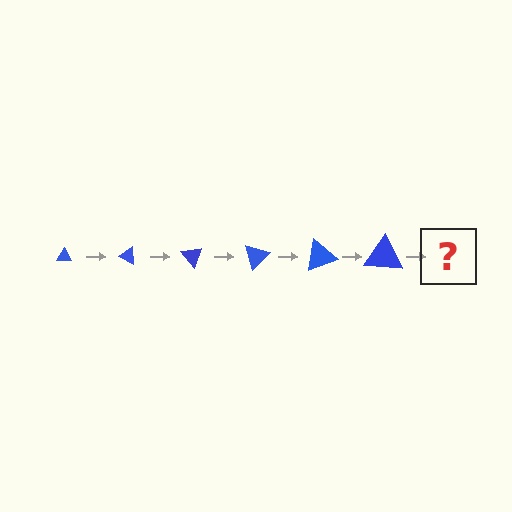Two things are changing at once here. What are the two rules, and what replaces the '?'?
The two rules are that the triangle grows larger each step and it rotates 25 degrees each step. The '?' should be a triangle, larger than the previous one and rotated 150 degrees from the start.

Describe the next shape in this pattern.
It should be a triangle, larger than the previous one and rotated 150 degrees from the start.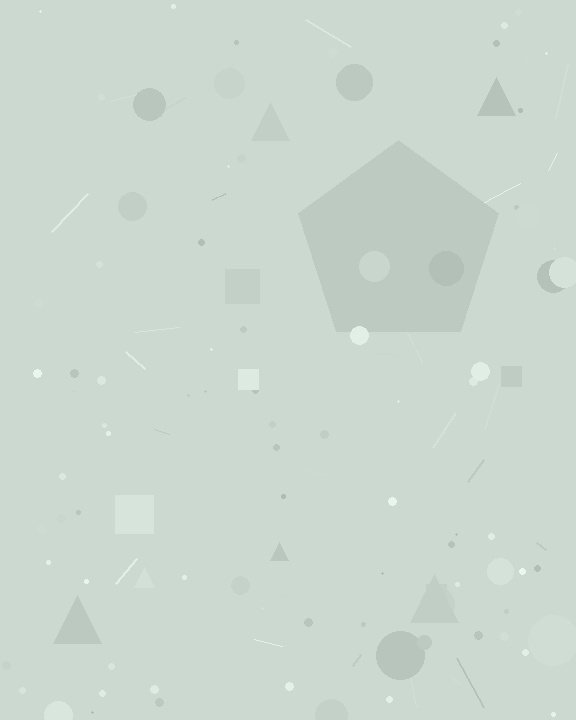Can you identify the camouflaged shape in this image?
The camouflaged shape is a pentagon.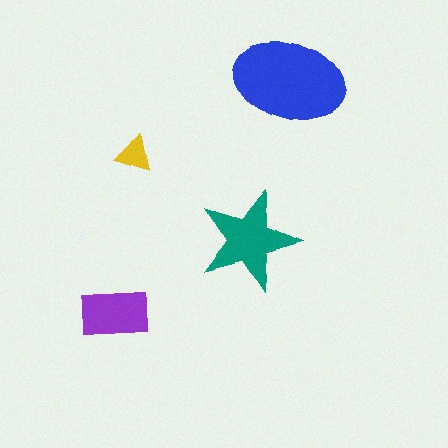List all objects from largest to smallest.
The blue ellipse, the teal star, the purple rectangle, the yellow triangle.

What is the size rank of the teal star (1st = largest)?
2nd.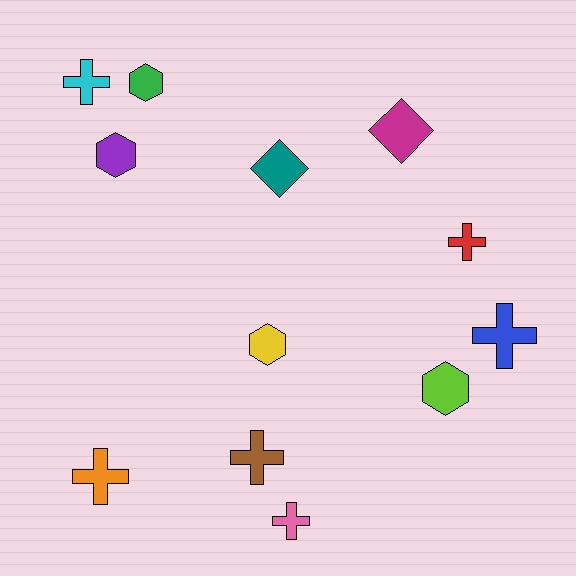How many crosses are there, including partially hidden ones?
There are 6 crosses.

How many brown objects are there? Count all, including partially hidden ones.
There is 1 brown object.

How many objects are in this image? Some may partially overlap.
There are 12 objects.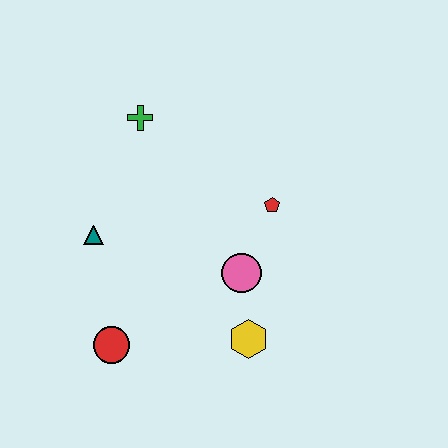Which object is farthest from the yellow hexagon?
The green cross is farthest from the yellow hexagon.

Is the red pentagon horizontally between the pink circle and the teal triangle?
No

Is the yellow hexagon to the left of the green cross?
No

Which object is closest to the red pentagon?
The pink circle is closest to the red pentagon.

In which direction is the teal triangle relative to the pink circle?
The teal triangle is to the left of the pink circle.